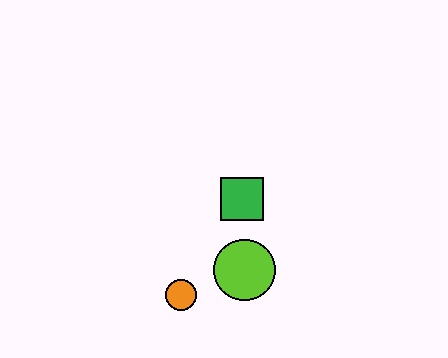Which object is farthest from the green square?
The orange circle is farthest from the green square.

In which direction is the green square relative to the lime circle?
The green square is above the lime circle.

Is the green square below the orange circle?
No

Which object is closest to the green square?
The lime circle is closest to the green square.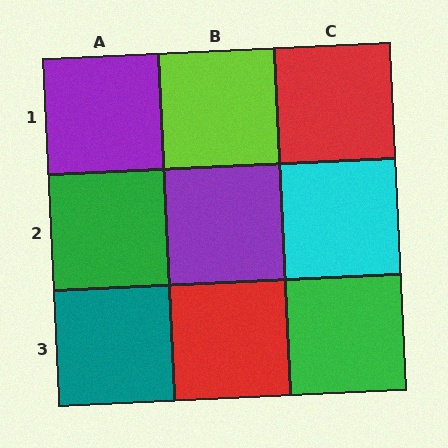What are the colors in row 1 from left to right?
Purple, lime, red.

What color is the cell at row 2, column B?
Purple.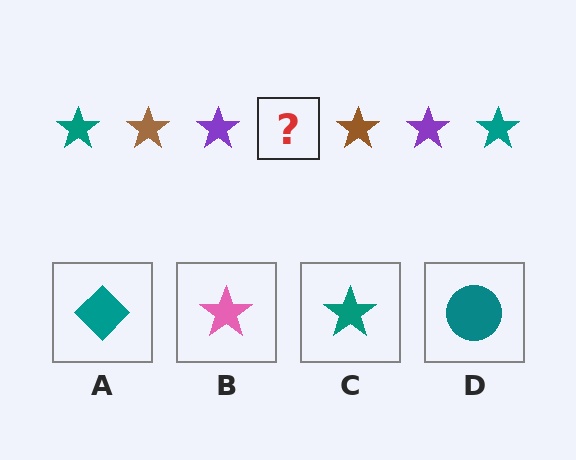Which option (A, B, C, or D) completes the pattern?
C.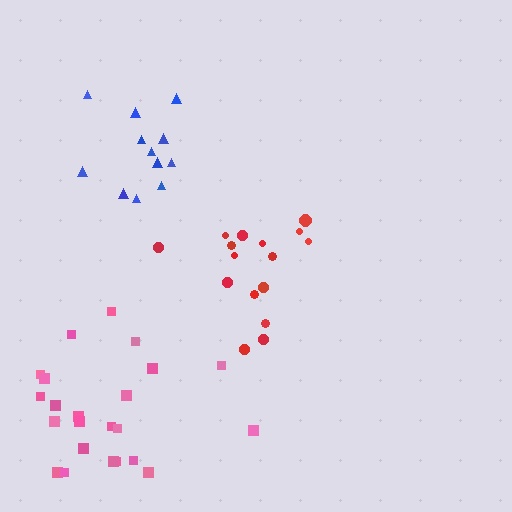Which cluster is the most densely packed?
Blue.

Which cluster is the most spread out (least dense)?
Pink.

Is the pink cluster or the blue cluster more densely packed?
Blue.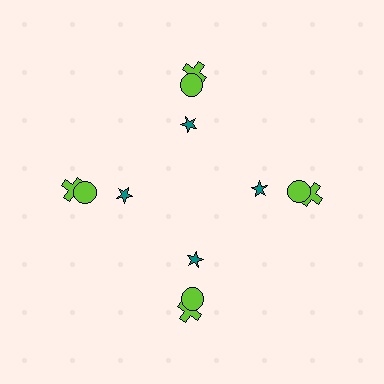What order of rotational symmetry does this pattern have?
This pattern has 4-fold rotational symmetry.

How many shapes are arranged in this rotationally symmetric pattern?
There are 12 shapes, arranged in 4 groups of 3.